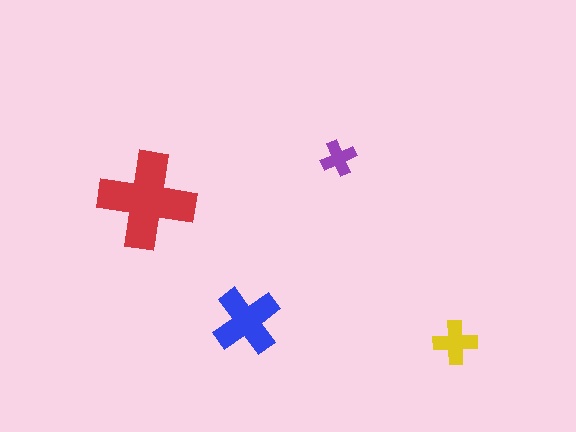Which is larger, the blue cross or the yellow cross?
The blue one.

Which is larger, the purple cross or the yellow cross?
The yellow one.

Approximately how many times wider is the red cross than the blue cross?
About 1.5 times wider.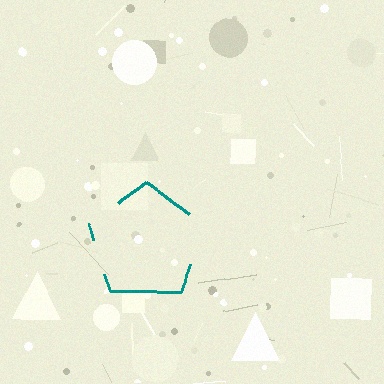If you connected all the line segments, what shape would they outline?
They would outline a pentagon.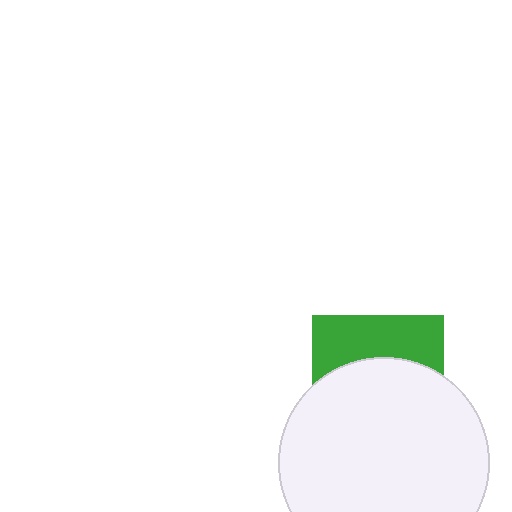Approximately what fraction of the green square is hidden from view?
Roughly 63% of the green square is hidden behind the white circle.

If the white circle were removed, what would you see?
You would see the complete green square.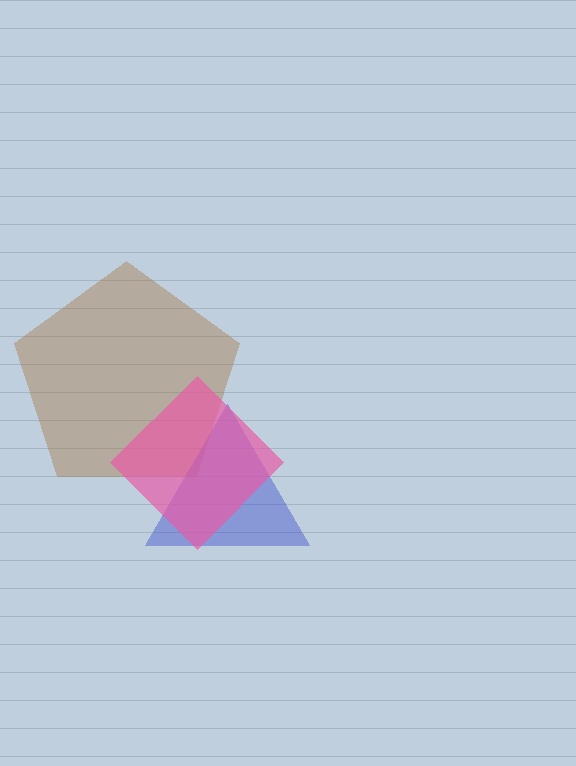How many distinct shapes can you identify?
There are 3 distinct shapes: a brown pentagon, a blue triangle, a pink diamond.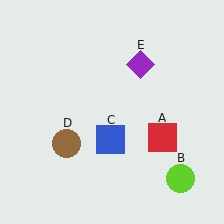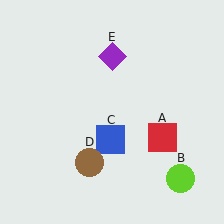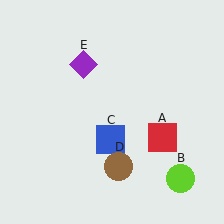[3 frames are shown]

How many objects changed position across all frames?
2 objects changed position: brown circle (object D), purple diamond (object E).